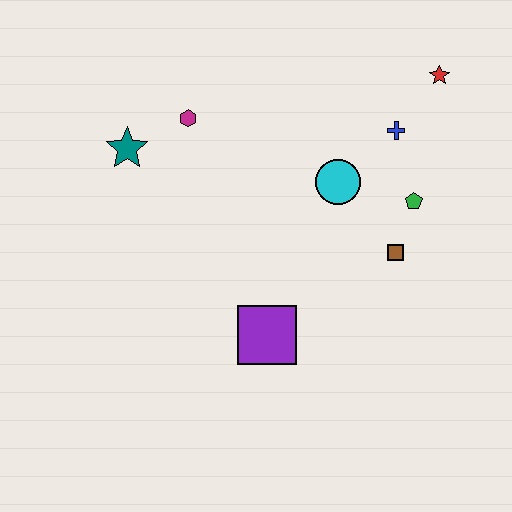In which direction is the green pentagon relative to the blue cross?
The green pentagon is below the blue cross.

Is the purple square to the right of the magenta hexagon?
Yes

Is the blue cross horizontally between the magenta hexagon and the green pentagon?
Yes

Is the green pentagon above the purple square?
Yes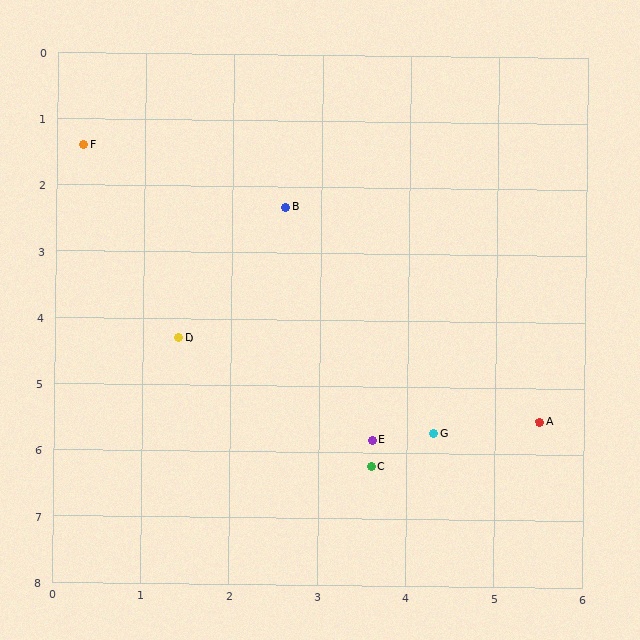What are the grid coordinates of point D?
Point D is at approximately (1.4, 4.3).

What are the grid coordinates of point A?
Point A is at approximately (5.5, 5.5).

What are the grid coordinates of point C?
Point C is at approximately (3.6, 6.2).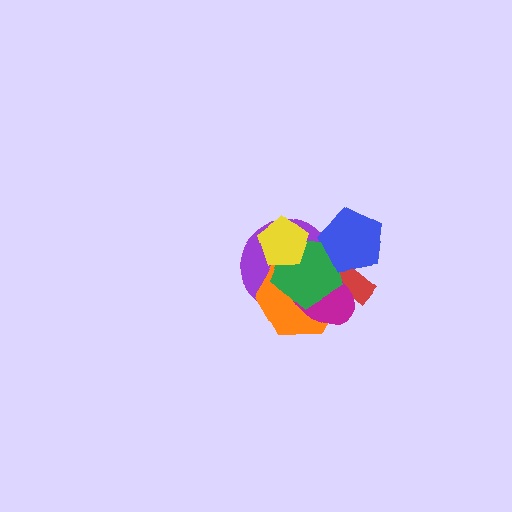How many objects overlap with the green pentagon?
6 objects overlap with the green pentagon.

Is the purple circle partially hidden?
Yes, it is partially covered by another shape.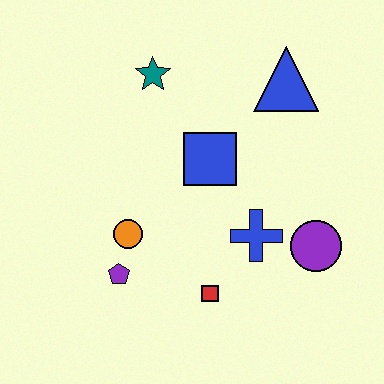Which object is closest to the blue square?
The blue cross is closest to the blue square.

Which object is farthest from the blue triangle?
The purple pentagon is farthest from the blue triangle.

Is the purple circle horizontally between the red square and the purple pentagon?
No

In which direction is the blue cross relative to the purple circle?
The blue cross is to the left of the purple circle.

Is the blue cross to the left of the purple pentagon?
No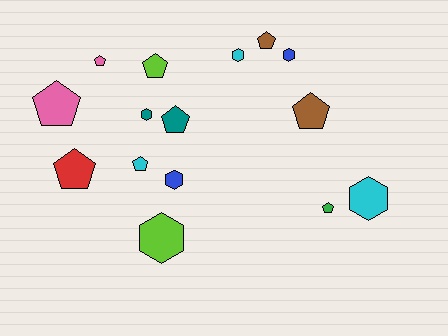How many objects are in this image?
There are 15 objects.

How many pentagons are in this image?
There are 9 pentagons.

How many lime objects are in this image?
There are 2 lime objects.